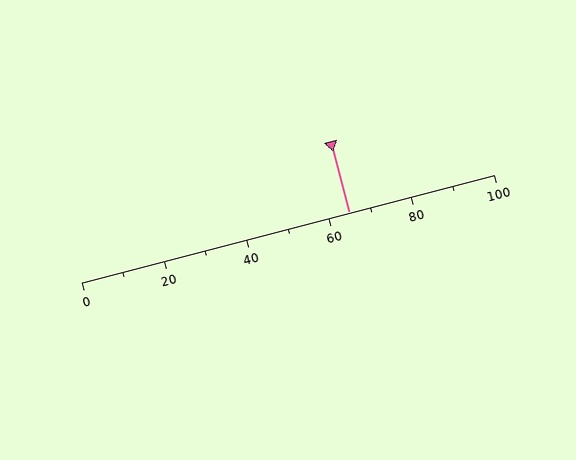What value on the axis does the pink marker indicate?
The marker indicates approximately 65.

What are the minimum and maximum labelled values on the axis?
The axis runs from 0 to 100.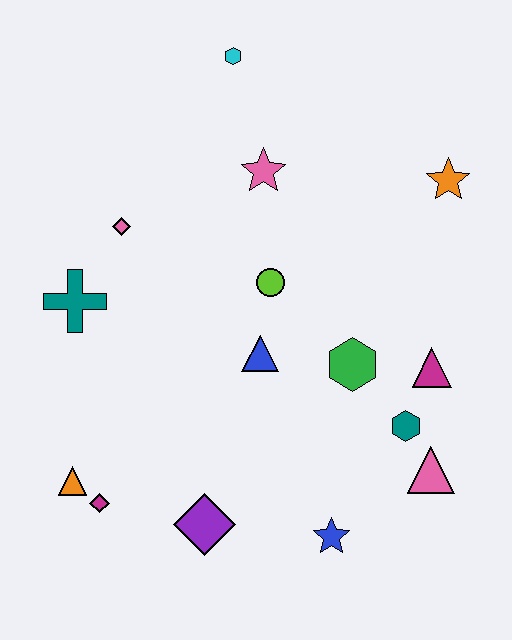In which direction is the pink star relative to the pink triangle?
The pink star is above the pink triangle.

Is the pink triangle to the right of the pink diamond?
Yes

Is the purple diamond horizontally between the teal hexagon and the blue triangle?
No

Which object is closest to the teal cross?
The pink diamond is closest to the teal cross.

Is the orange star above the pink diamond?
Yes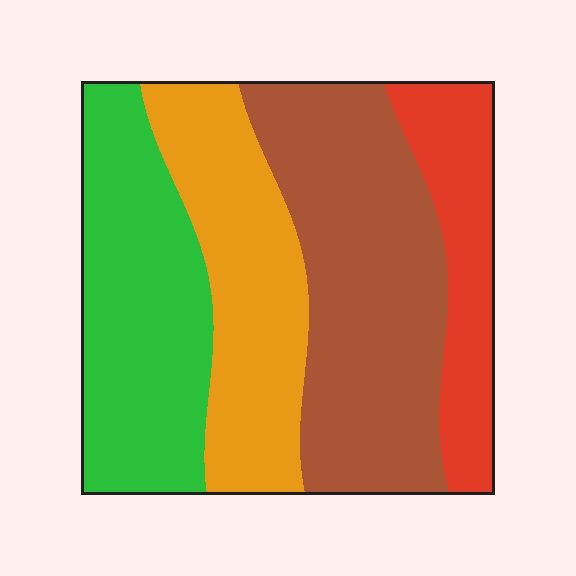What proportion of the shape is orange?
Orange covers roughly 25% of the shape.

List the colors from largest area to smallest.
From largest to smallest: brown, green, orange, red.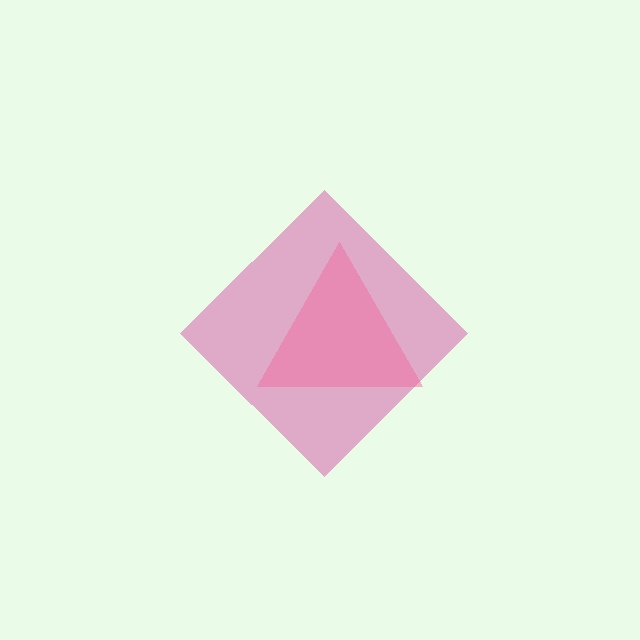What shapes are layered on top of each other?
The layered shapes are: a magenta diamond, a pink triangle.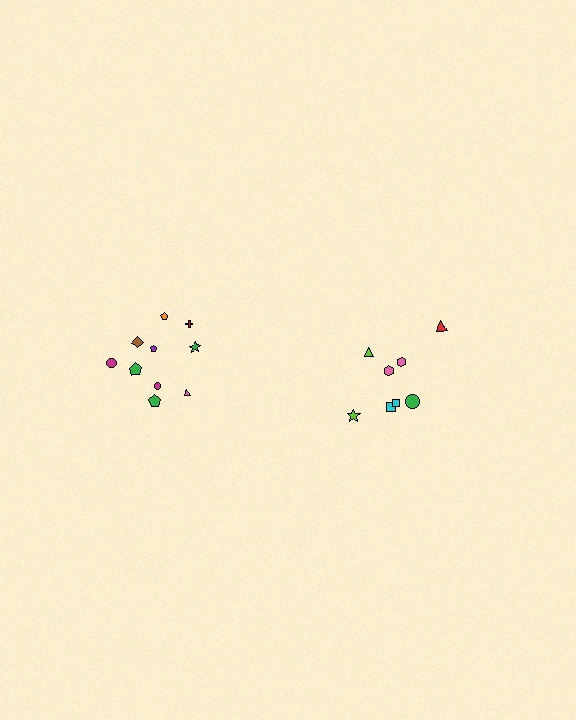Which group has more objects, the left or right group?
The left group.